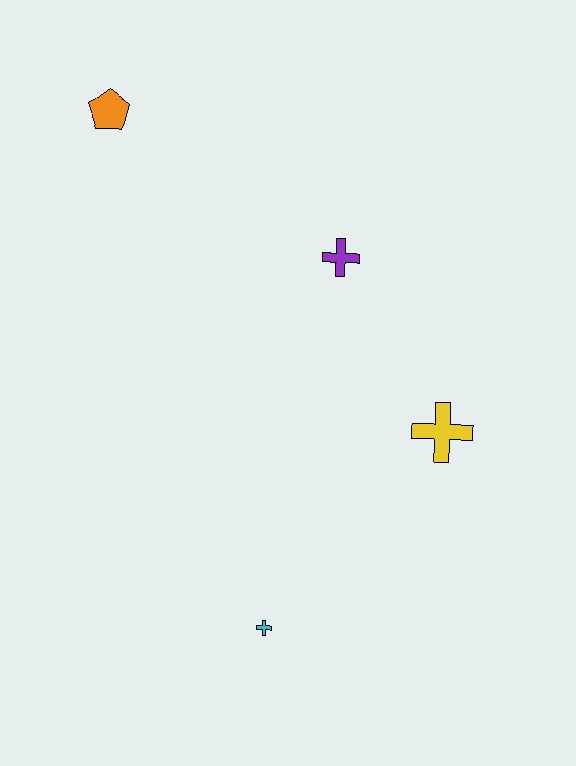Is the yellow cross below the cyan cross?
No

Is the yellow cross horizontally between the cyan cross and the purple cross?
No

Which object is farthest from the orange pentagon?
The cyan cross is farthest from the orange pentagon.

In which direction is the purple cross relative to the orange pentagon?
The purple cross is to the right of the orange pentagon.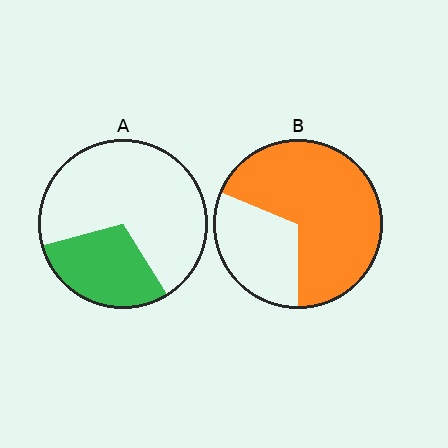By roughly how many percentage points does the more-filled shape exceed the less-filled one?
By roughly 40 percentage points (B over A).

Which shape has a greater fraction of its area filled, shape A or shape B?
Shape B.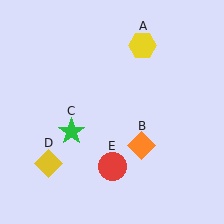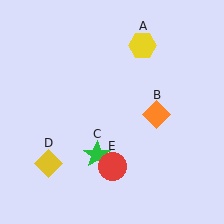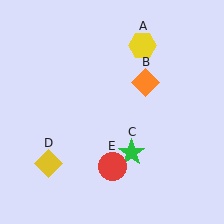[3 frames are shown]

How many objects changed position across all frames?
2 objects changed position: orange diamond (object B), green star (object C).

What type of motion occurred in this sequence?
The orange diamond (object B), green star (object C) rotated counterclockwise around the center of the scene.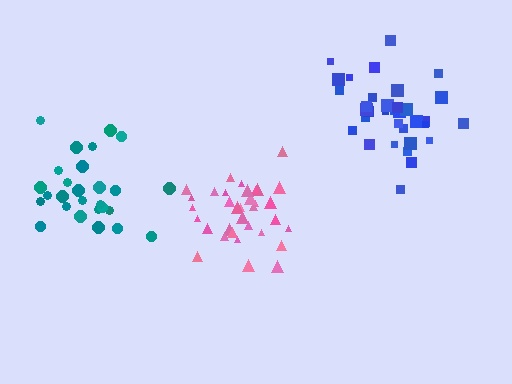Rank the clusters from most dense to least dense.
pink, teal, blue.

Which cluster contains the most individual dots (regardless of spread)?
Pink (35).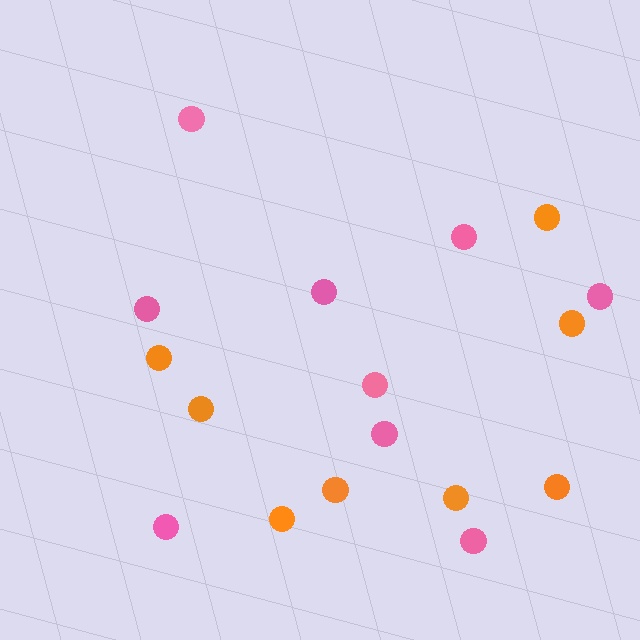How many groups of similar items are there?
There are 2 groups: one group of pink circles (9) and one group of orange circles (8).